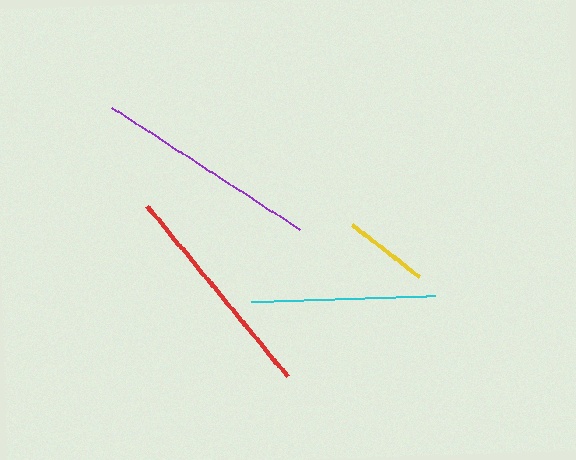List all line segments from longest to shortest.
From longest to shortest: purple, red, cyan, yellow.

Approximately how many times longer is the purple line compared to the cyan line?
The purple line is approximately 1.2 times the length of the cyan line.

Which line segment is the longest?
The purple line is the longest at approximately 225 pixels.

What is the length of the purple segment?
The purple segment is approximately 225 pixels long.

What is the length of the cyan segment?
The cyan segment is approximately 184 pixels long.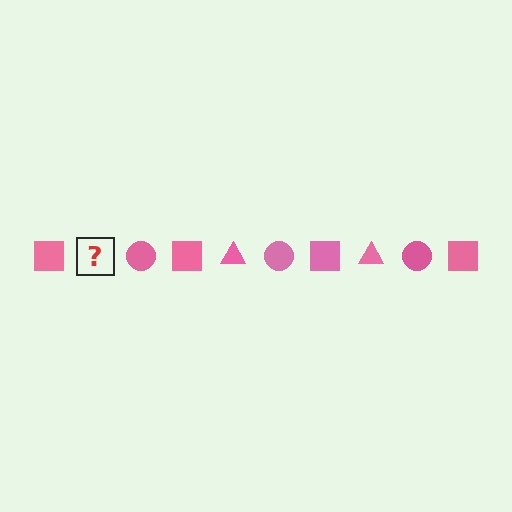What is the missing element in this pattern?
The missing element is a pink triangle.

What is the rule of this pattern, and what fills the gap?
The rule is that the pattern cycles through square, triangle, circle shapes in pink. The gap should be filled with a pink triangle.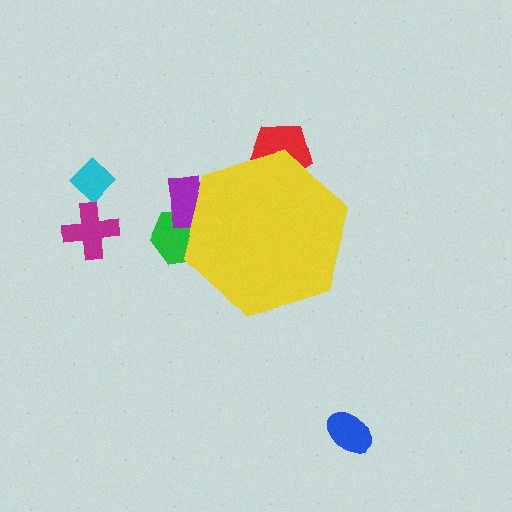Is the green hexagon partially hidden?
Yes, the green hexagon is partially hidden behind the yellow hexagon.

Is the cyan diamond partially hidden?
No, the cyan diamond is fully visible.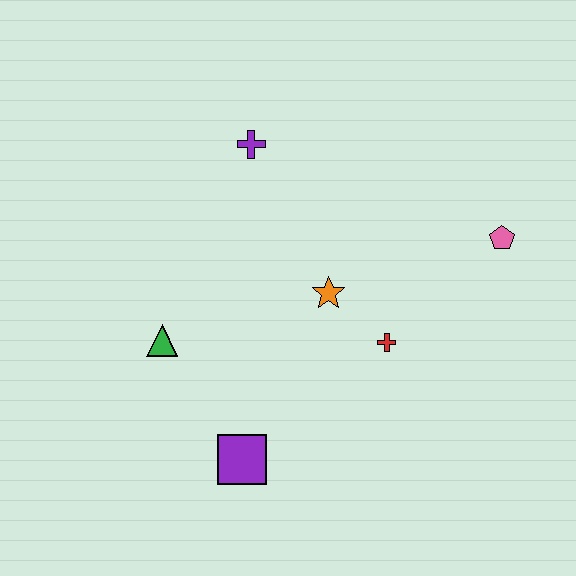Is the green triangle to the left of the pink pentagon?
Yes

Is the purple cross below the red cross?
No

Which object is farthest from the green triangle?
The pink pentagon is farthest from the green triangle.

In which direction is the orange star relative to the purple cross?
The orange star is below the purple cross.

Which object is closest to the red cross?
The orange star is closest to the red cross.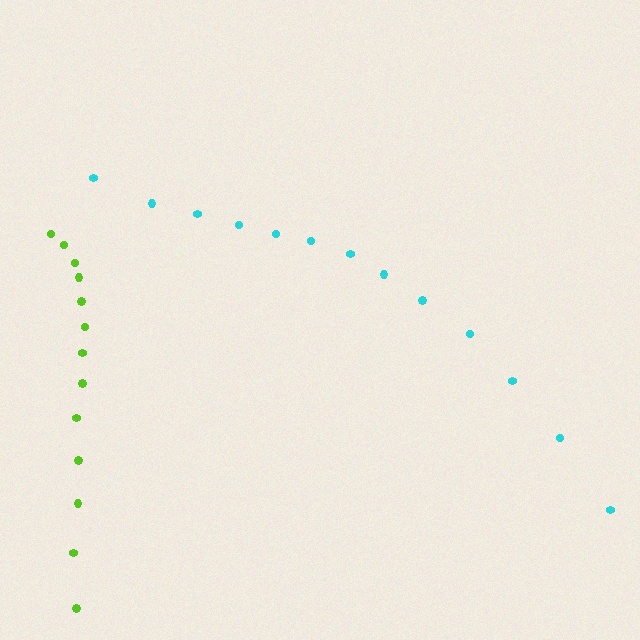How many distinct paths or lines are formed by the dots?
There are 2 distinct paths.